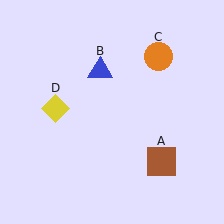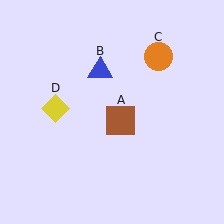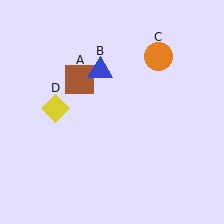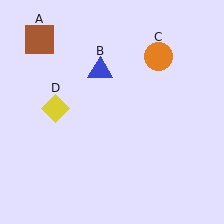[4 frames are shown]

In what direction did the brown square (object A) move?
The brown square (object A) moved up and to the left.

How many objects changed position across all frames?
1 object changed position: brown square (object A).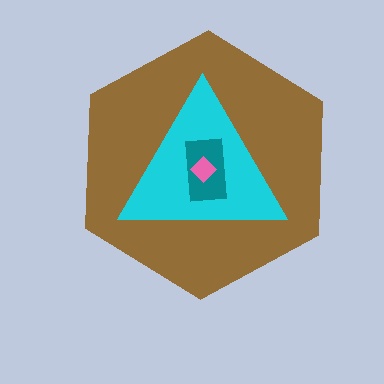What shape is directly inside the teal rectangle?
The pink diamond.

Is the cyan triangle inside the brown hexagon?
Yes.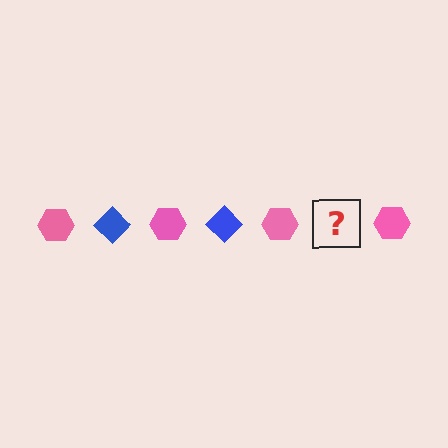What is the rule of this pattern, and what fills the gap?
The rule is that the pattern alternates between pink hexagon and blue diamond. The gap should be filled with a blue diamond.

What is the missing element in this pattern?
The missing element is a blue diamond.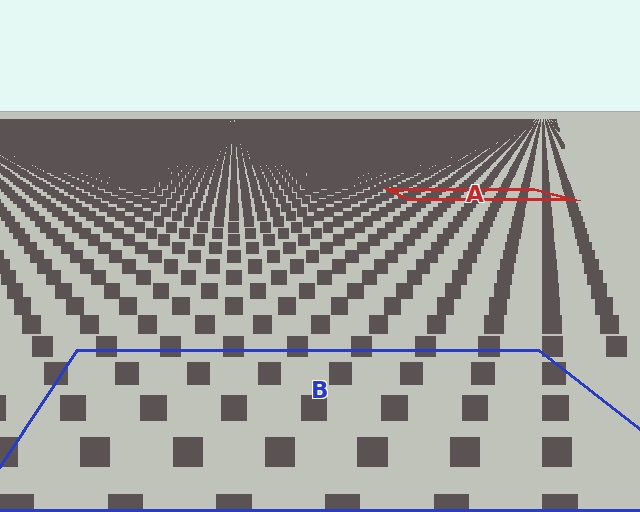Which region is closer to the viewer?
Region B is closer. The texture elements there are larger and more spread out.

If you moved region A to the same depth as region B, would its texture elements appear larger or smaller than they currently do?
They would appear larger. At a closer depth, the same texture elements are projected at a bigger on-screen size.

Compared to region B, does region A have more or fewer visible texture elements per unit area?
Region A has more texture elements per unit area — they are packed more densely because it is farther away.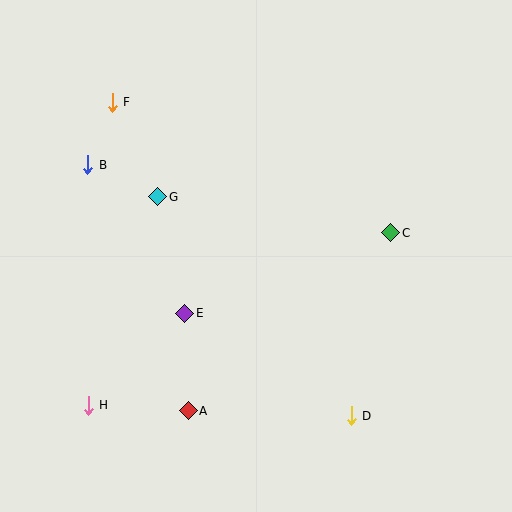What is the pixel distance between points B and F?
The distance between B and F is 67 pixels.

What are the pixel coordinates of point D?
Point D is at (351, 416).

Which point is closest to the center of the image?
Point E at (185, 313) is closest to the center.